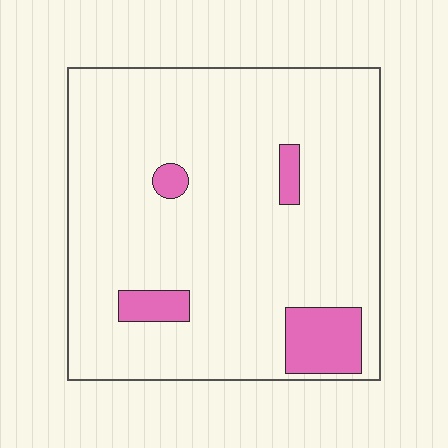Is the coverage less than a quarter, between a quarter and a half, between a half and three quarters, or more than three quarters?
Less than a quarter.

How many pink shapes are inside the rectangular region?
4.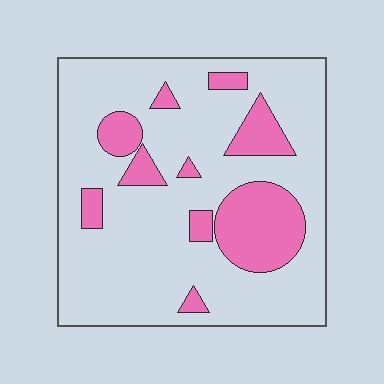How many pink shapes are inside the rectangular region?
10.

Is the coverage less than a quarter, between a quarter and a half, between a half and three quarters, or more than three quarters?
Less than a quarter.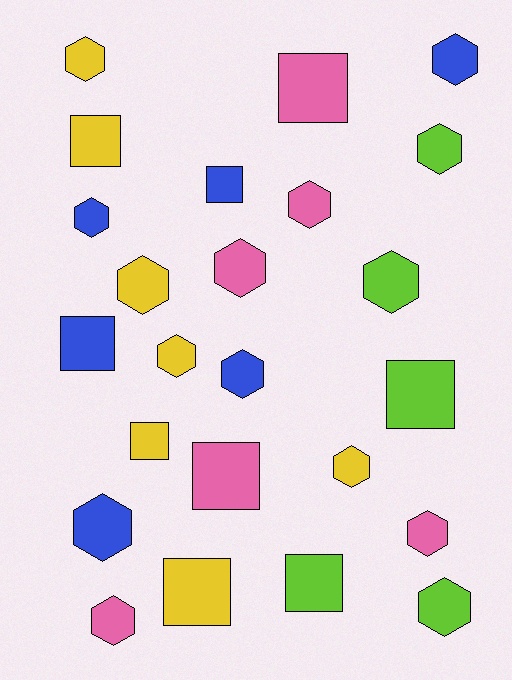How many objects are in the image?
There are 24 objects.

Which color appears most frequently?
Yellow, with 7 objects.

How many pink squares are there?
There are 2 pink squares.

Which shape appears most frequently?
Hexagon, with 15 objects.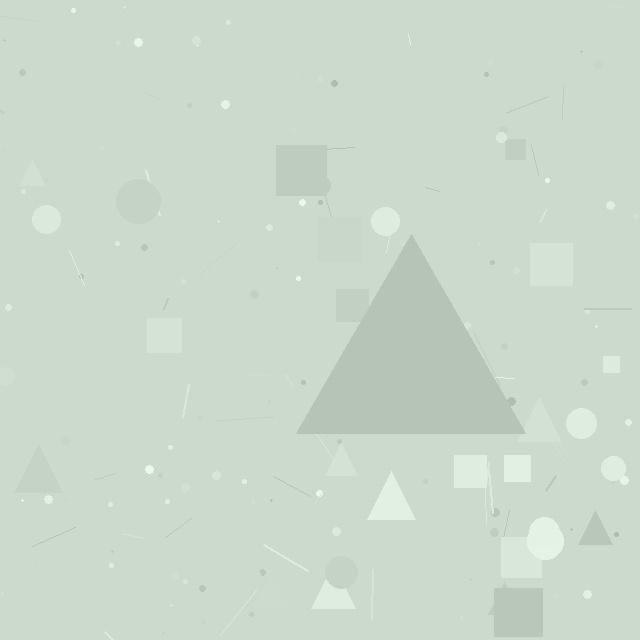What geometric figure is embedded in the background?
A triangle is embedded in the background.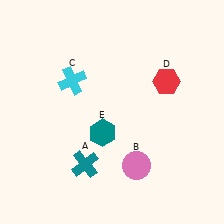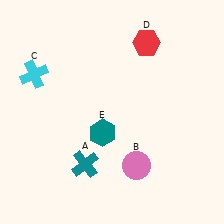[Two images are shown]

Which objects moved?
The objects that moved are: the cyan cross (C), the red hexagon (D).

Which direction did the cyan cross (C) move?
The cyan cross (C) moved left.